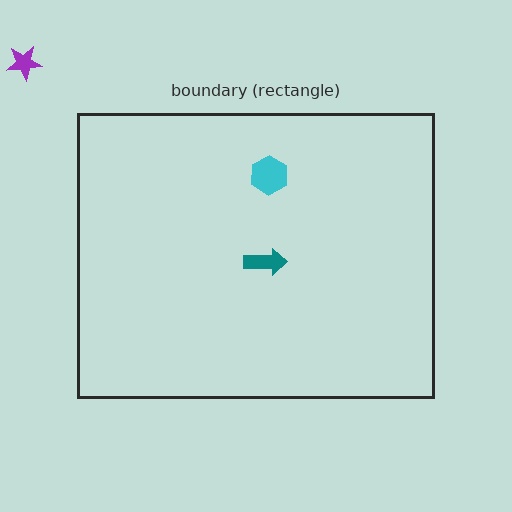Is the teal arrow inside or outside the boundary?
Inside.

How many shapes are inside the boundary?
2 inside, 1 outside.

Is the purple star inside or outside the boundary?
Outside.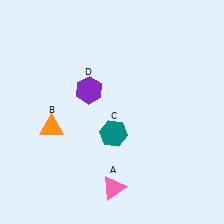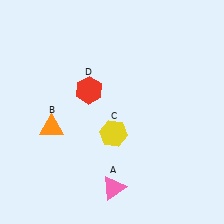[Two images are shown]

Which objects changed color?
C changed from teal to yellow. D changed from purple to red.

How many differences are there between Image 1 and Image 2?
There are 2 differences between the two images.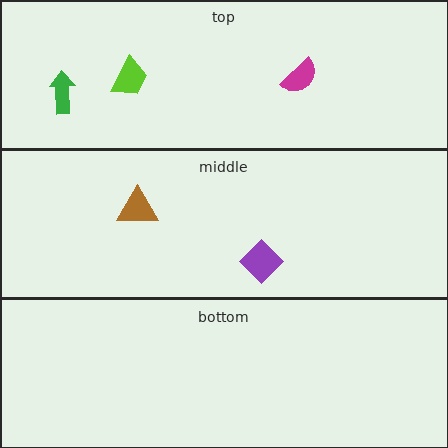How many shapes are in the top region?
3.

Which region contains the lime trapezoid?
The top region.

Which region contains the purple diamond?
The middle region.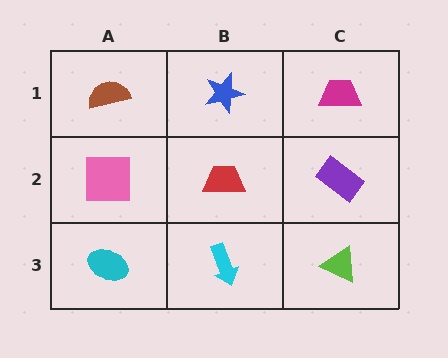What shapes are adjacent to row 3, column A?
A pink square (row 2, column A), a cyan arrow (row 3, column B).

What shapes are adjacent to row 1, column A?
A pink square (row 2, column A), a blue star (row 1, column B).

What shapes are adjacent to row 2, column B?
A blue star (row 1, column B), a cyan arrow (row 3, column B), a pink square (row 2, column A), a purple rectangle (row 2, column C).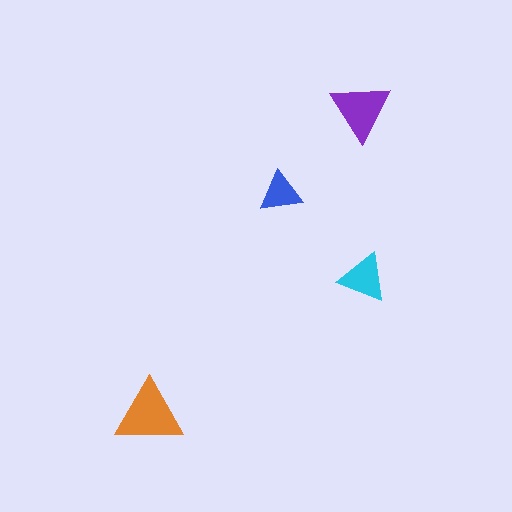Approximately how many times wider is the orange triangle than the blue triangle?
About 1.5 times wider.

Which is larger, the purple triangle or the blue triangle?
The purple one.